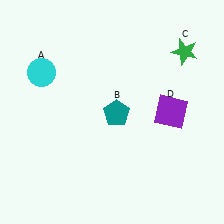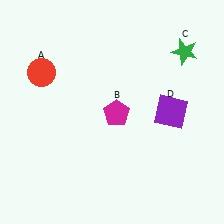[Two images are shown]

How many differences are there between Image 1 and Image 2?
There are 2 differences between the two images.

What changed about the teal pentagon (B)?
In Image 1, B is teal. In Image 2, it changed to magenta.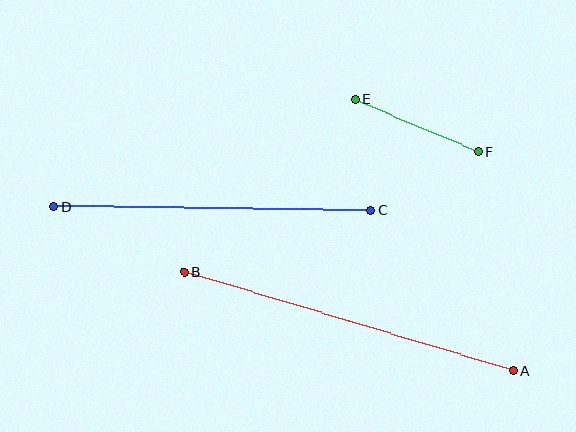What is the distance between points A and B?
The distance is approximately 344 pixels.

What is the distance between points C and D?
The distance is approximately 317 pixels.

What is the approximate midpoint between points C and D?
The midpoint is at approximately (212, 208) pixels.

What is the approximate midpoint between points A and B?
The midpoint is at approximately (349, 321) pixels.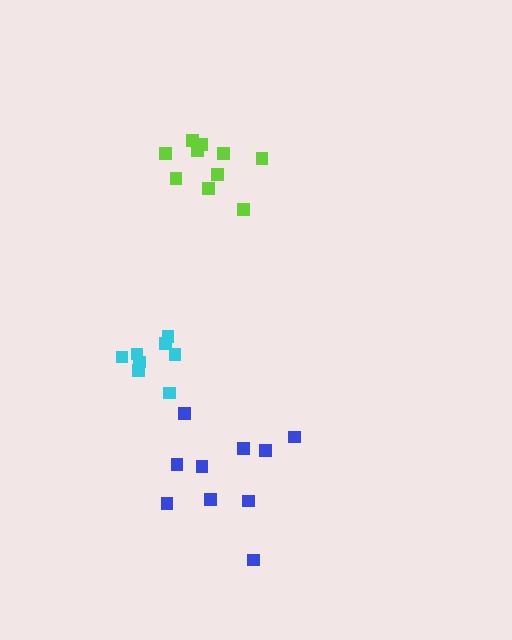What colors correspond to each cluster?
The clusters are colored: blue, lime, cyan.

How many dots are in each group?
Group 1: 10 dots, Group 2: 10 dots, Group 3: 8 dots (28 total).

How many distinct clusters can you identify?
There are 3 distinct clusters.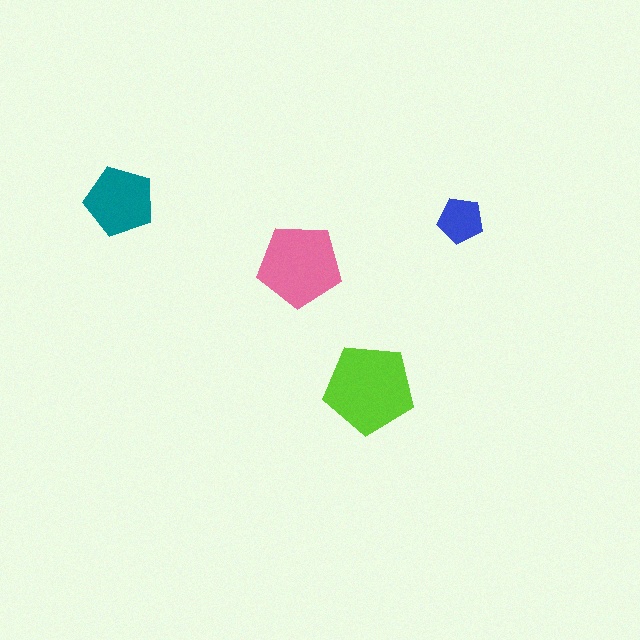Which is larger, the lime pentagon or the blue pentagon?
The lime one.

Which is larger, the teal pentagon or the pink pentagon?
The pink one.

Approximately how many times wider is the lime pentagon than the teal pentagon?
About 1.5 times wider.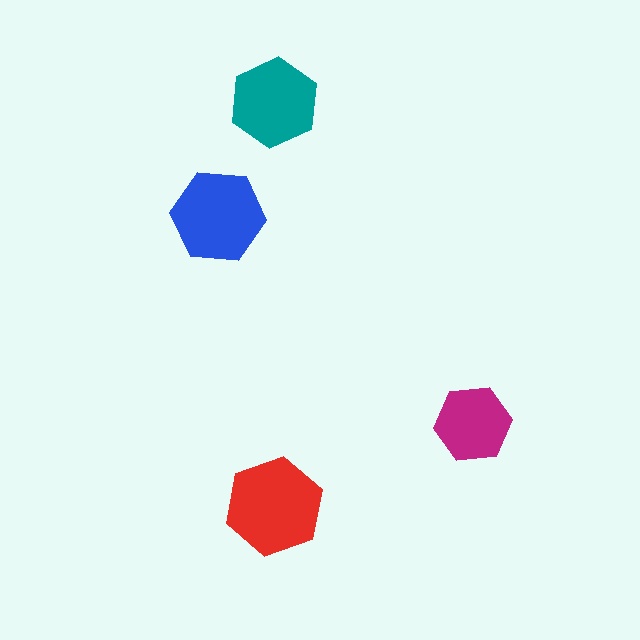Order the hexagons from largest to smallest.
the red one, the blue one, the teal one, the magenta one.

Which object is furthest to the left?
The blue hexagon is leftmost.